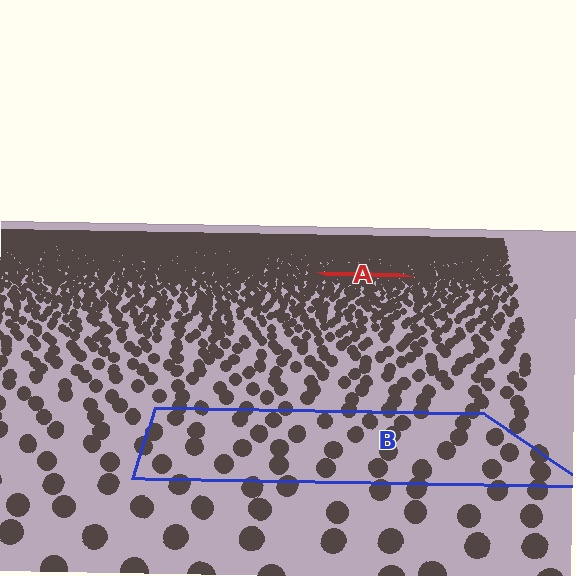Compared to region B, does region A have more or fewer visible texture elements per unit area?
Region A has more texture elements per unit area — they are packed more densely because it is farther away.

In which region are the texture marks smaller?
The texture marks are smaller in region A, because it is farther away.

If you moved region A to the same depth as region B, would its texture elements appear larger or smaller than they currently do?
They would appear larger. At a closer depth, the same texture elements are projected at a bigger on-screen size.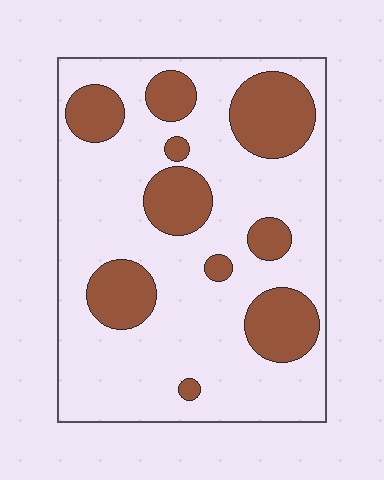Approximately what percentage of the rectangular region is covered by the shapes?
Approximately 25%.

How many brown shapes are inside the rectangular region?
10.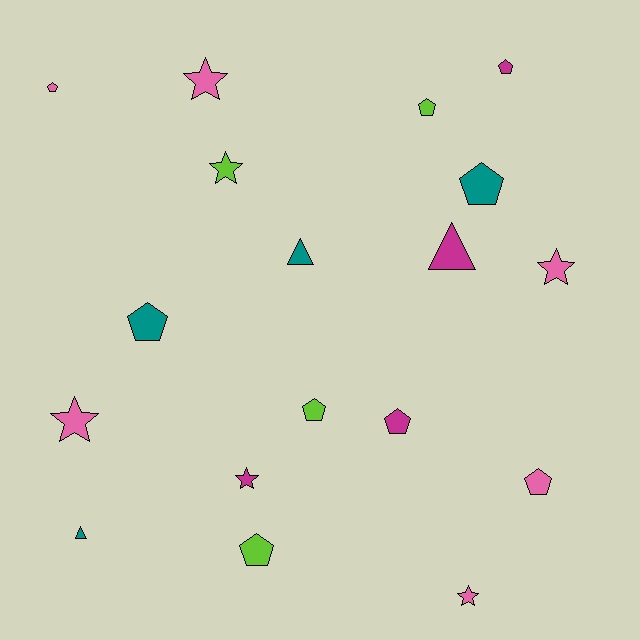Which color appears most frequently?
Pink, with 6 objects.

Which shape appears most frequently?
Pentagon, with 9 objects.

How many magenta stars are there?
There is 1 magenta star.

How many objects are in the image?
There are 18 objects.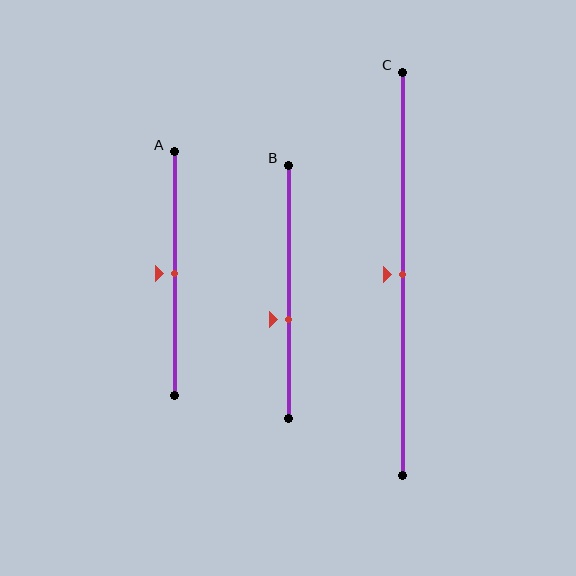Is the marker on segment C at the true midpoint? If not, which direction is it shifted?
Yes, the marker on segment C is at the true midpoint.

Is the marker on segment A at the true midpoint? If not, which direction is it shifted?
Yes, the marker on segment A is at the true midpoint.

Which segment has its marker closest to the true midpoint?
Segment A has its marker closest to the true midpoint.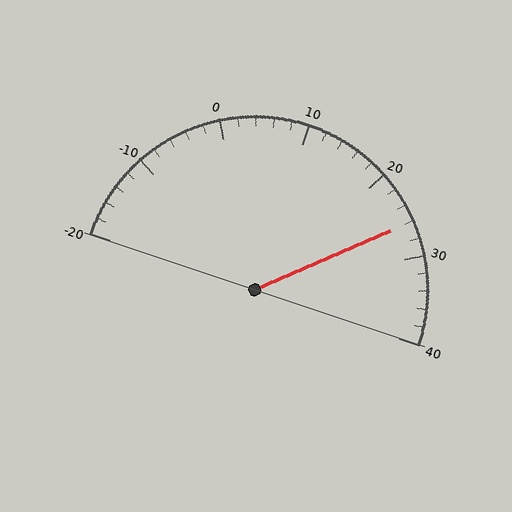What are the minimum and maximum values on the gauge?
The gauge ranges from -20 to 40.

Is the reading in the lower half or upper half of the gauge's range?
The reading is in the upper half of the range (-20 to 40).